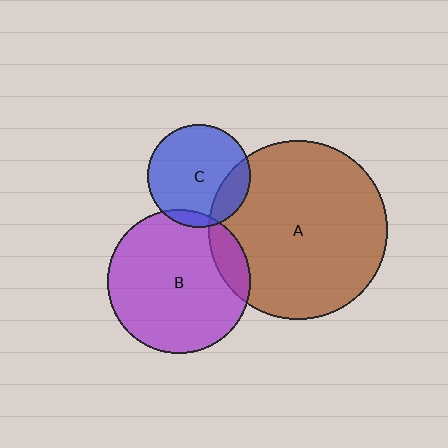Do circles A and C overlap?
Yes.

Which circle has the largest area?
Circle A (brown).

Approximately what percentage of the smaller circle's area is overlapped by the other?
Approximately 20%.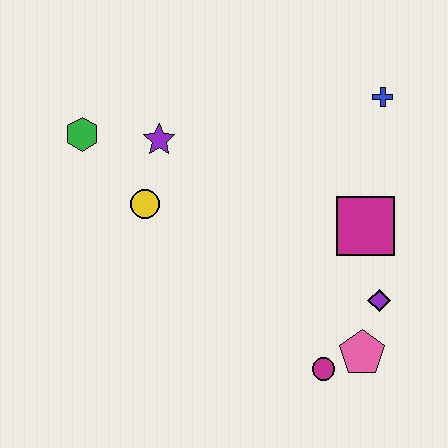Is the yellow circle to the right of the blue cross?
No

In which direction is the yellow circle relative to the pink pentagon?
The yellow circle is to the left of the pink pentagon.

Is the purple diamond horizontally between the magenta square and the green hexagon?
No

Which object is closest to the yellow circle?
The purple star is closest to the yellow circle.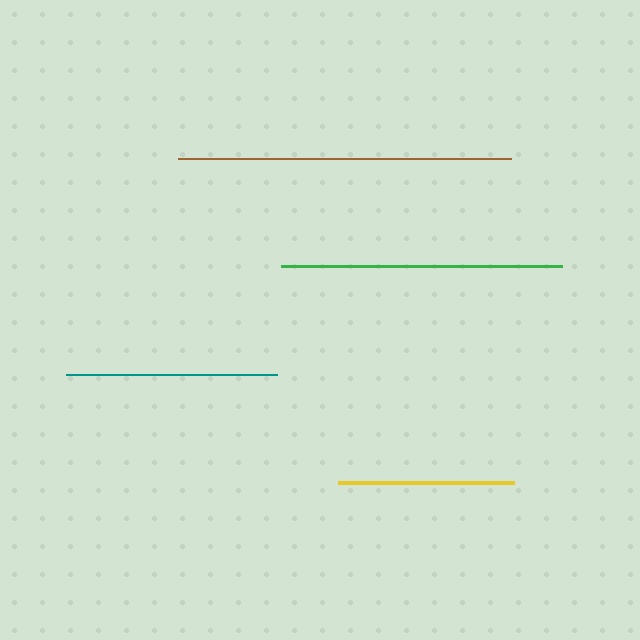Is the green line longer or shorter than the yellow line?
The green line is longer than the yellow line.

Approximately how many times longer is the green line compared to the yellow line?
The green line is approximately 1.6 times the length of the yellow line.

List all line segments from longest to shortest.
From longest to shortest: brown, green, teal, yellow.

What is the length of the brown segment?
The brown segment is approximately 333 pixels long.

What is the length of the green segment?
The green segment is approximately 282 pixels long.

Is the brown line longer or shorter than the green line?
The brown line is longer than the green line.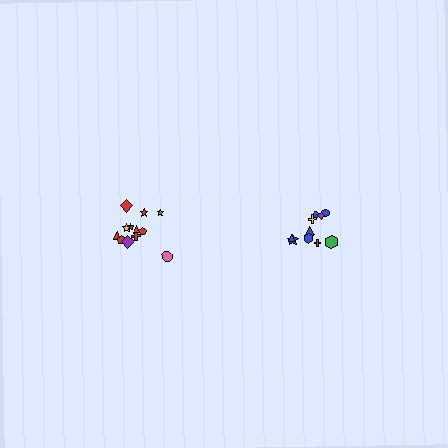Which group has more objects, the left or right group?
The left group.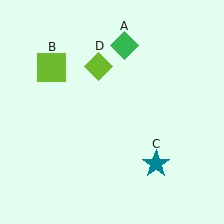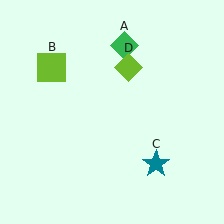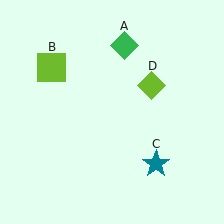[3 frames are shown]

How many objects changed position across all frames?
1 object changed position: lime diamond (object D).